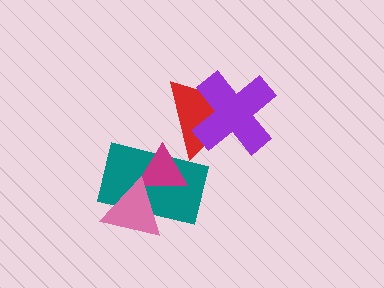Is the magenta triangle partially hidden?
Yes, it is partially covered by another shape.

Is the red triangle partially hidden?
Yes, it is partially covered by another shape.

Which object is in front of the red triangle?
The purple cross is in front of the red triangle.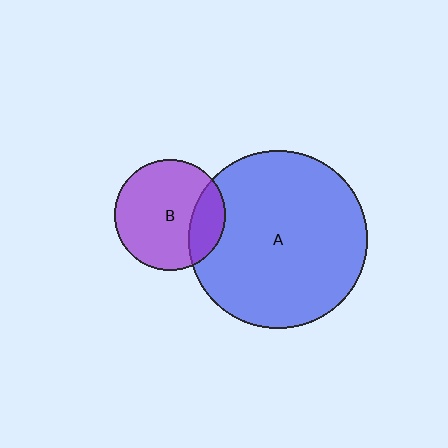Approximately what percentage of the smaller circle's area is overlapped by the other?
Approximately 20%.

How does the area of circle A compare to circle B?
Approximately 2.6 times.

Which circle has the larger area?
Circle A (blue).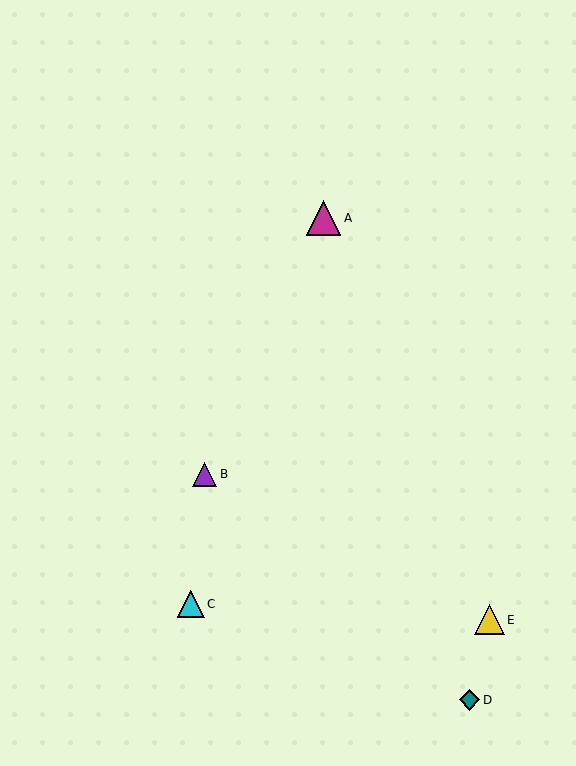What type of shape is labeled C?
Shape C is a cyan triangle.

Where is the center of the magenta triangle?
The center of the magenta triangle is at (324, 218).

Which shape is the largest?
The magenta triangle (labeled A) is the largest.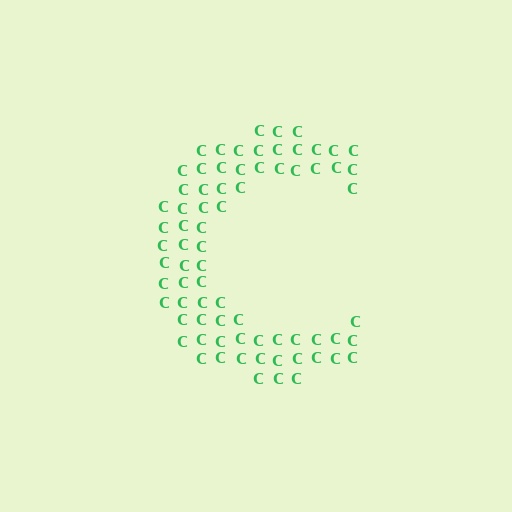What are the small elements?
The small elements are letter C's.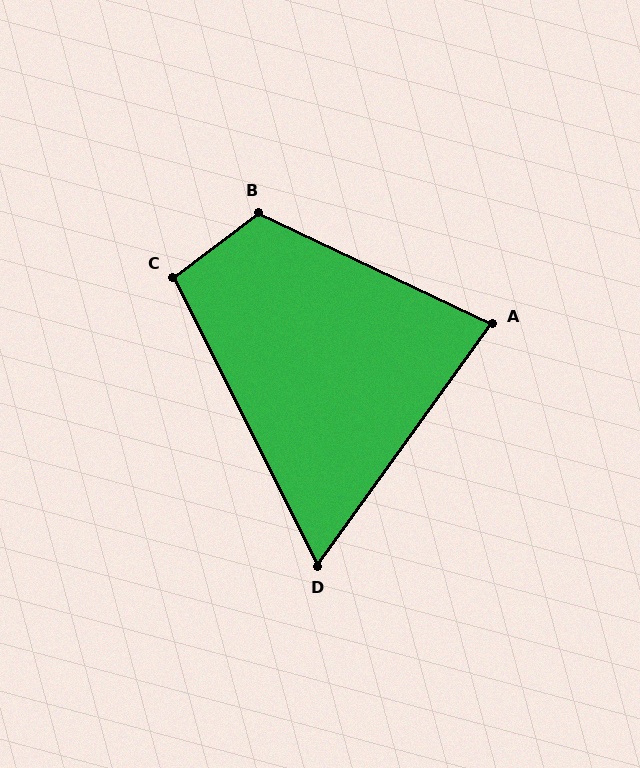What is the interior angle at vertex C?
Approximately 100 degrees (obtuse).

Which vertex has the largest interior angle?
B, at approximately 118 degrees.